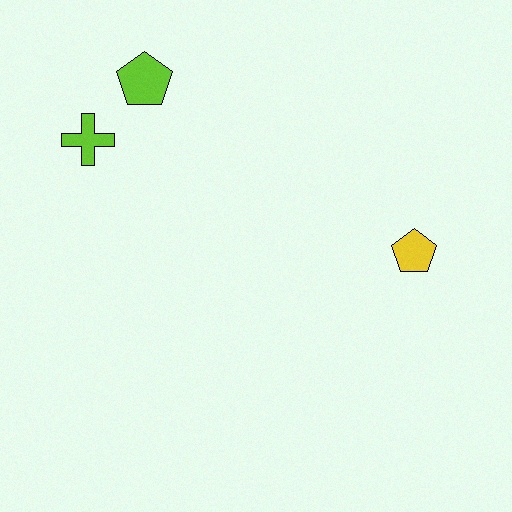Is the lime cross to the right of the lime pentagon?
No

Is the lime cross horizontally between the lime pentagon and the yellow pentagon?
No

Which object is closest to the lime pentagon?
The lime cross is closest to the lime pentagon.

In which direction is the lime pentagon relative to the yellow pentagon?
The lime pentagon is to the left of the yellow pentagon.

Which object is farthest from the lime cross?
The yellow pentagon is farthest from the lime cross.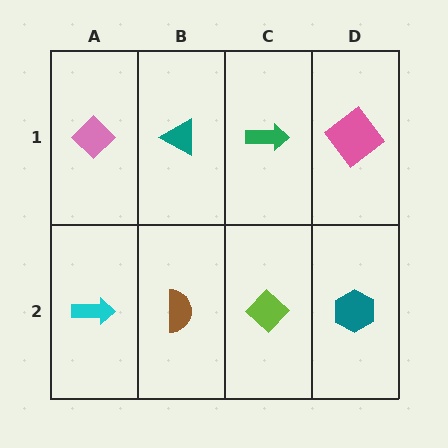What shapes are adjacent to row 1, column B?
A brown semicircle (row 2, column B), a pink diamond (row 1, column A), a green arrow (row 1, column C).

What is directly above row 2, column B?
A teal triangle.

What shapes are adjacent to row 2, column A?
A pink diamond (row 1, column A), a brown semicircle (row 2, column B).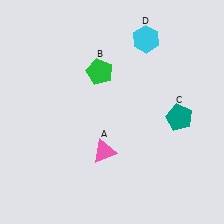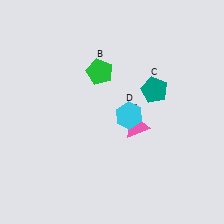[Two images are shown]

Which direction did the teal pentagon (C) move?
The teal pentagon (C) moved up.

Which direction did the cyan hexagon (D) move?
The cyan hexagon (D) moved down.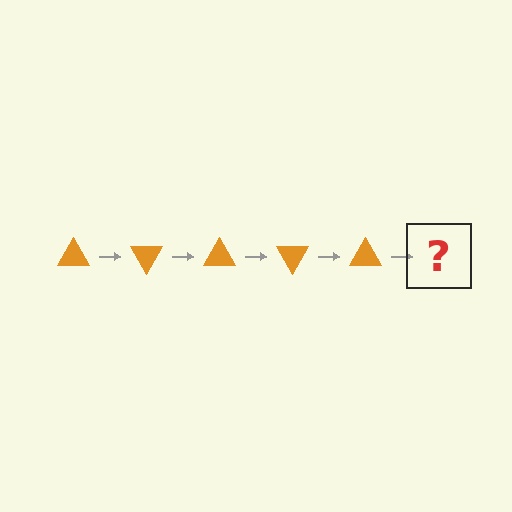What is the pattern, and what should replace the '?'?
The pattern is that the triangle rotates 60 degrees each step. The '?' should be an orange triangle rotated 300 degrees.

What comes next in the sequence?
The next element should be an orange triangle rotated 300 degrees.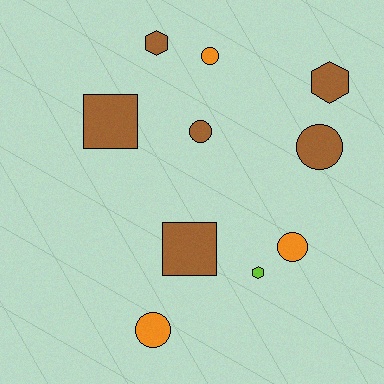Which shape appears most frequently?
Circle, with 5 objects.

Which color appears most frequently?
Brown, with 6 objects.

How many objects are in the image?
There are 10 objects.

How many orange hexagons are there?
There are no orange hexagons.